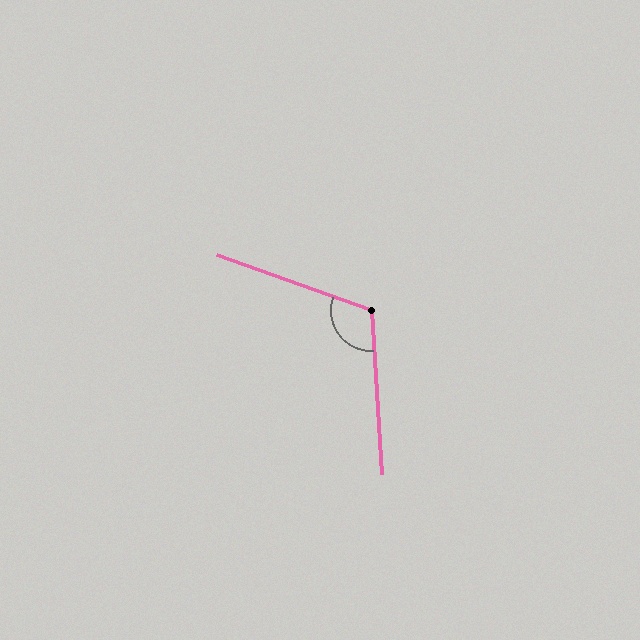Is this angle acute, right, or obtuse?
It is obtuse.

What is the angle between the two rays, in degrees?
Approximately 113 degrees.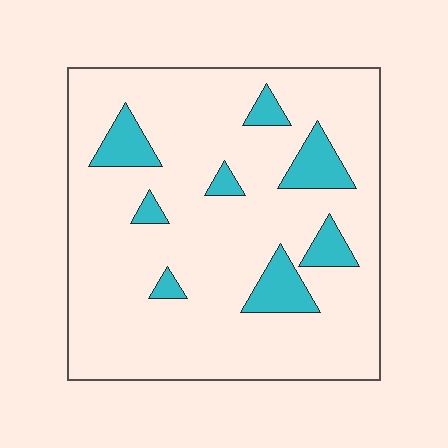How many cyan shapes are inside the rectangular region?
8.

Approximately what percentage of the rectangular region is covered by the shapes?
Approximately 15%.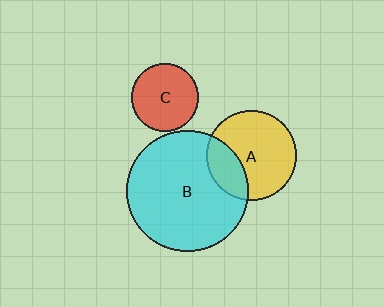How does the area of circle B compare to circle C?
Approximately 3.3 times.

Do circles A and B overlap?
Yes.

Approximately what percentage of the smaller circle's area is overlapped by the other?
Approximately 25%.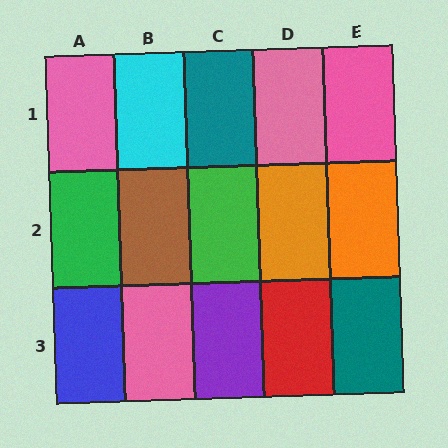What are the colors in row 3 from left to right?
Blue, pink, purple, red, teal.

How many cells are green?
2 cells are green.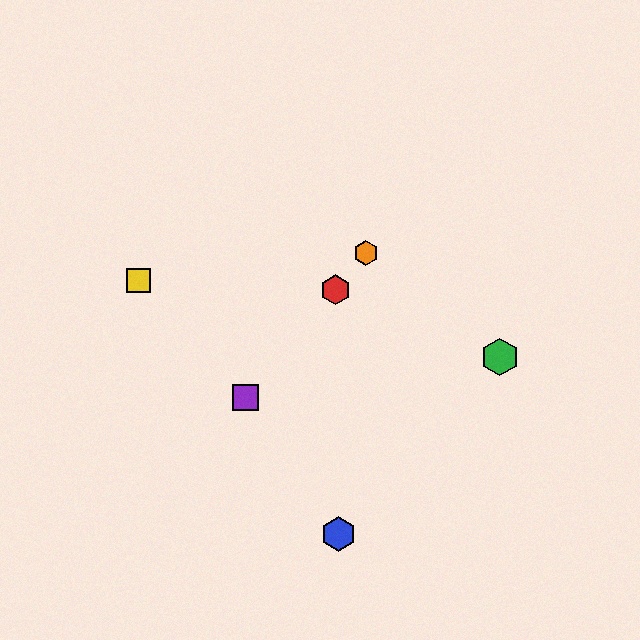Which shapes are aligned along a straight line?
The red hexagon, the purple square, the orange hexagon are aligned along a straight line.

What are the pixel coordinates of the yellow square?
The yellow square is at (138, 280).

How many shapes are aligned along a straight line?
3 shapes (the red hexagon, the purple square, the orange hexagon) are aligned along a straight line.